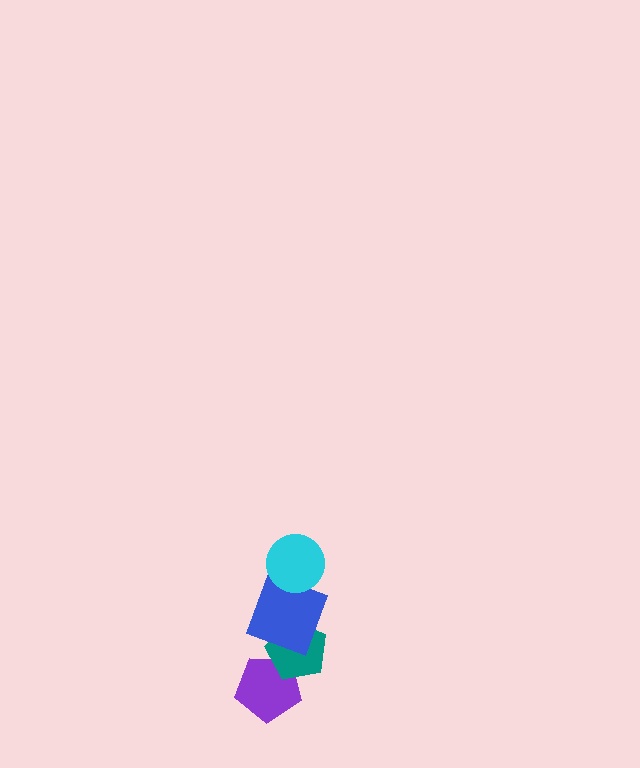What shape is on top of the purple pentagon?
The teal pentagon is on top of the purple pentagon.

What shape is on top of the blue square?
The cyan circle is on top of the blue square.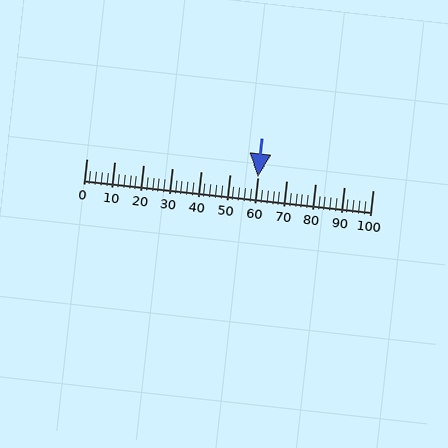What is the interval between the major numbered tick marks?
The major tick marks are spaced 10 units apart.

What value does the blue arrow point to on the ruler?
The blue arrow points to approximately 60.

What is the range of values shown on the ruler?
The ruler shows values from 0 to 100.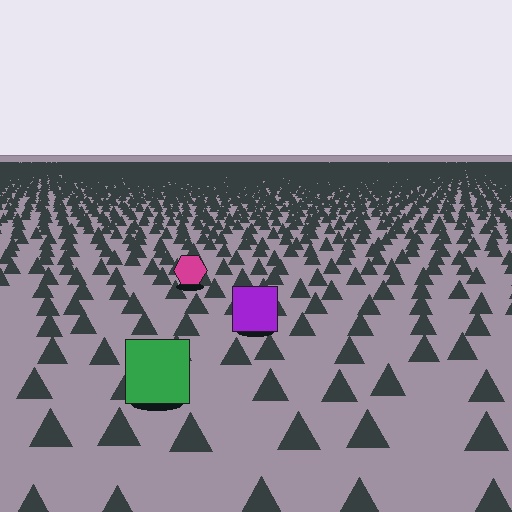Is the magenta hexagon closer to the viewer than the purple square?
No. The purple square is closer — you can tell from the texture gradient: the ground texture is coarser near it.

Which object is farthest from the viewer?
The magenta hexagon is farthest from the viewer. It appears smaller and the ground texture around it is denser.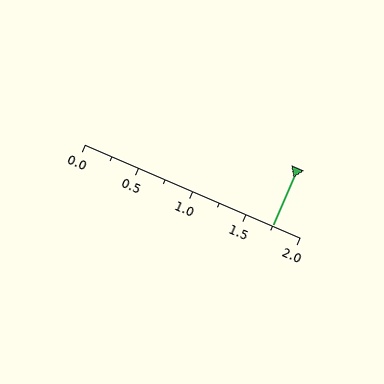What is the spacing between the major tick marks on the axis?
The major ticks are spaced 0.5 apart.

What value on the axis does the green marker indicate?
The marker indicates approximately 1.75.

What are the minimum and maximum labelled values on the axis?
The axis runs from 0.0 to 2.0.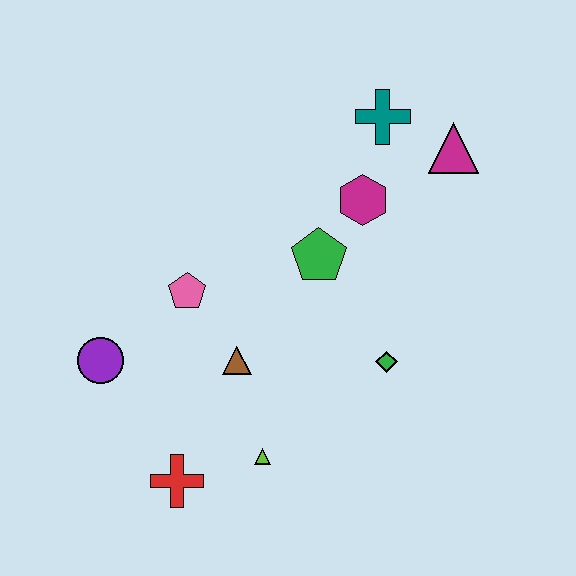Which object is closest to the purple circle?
The pink pentagon is closest to the purple circle.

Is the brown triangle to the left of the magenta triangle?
Yes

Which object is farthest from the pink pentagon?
The magenta triangle is farthest from the pink pentagon.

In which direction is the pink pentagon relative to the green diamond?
The pink pentagon is to the left of the green diamond.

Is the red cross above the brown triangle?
No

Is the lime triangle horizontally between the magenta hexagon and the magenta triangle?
No